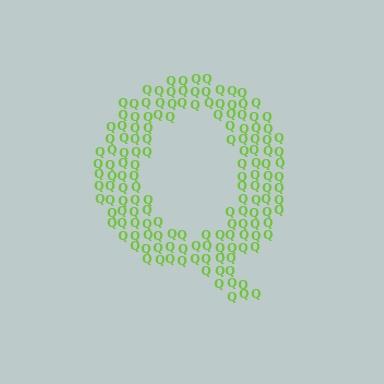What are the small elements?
The small elements are letter Q's.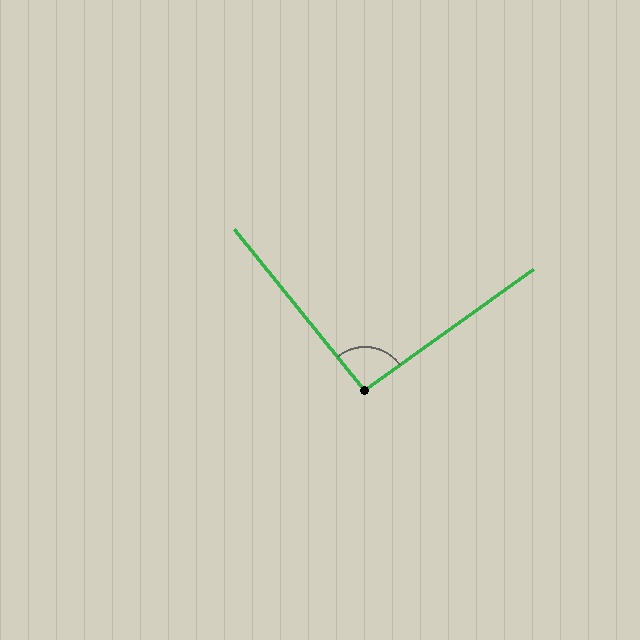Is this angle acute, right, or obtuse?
It is approximately a right angle.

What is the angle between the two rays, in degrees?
Approximately 93 degrees.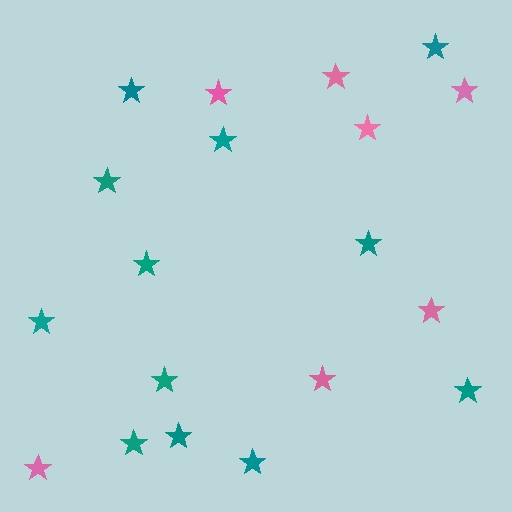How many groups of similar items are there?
There are 2 groups: one group of pink stars (7) and one group of teal stars (12).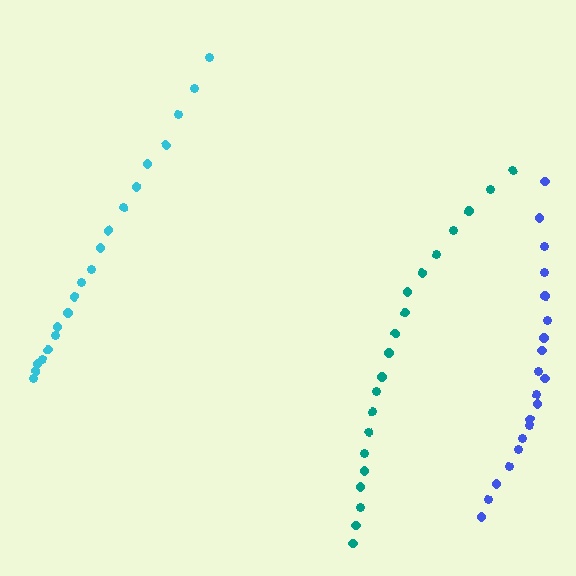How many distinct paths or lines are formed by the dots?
There are 3 distinct paths.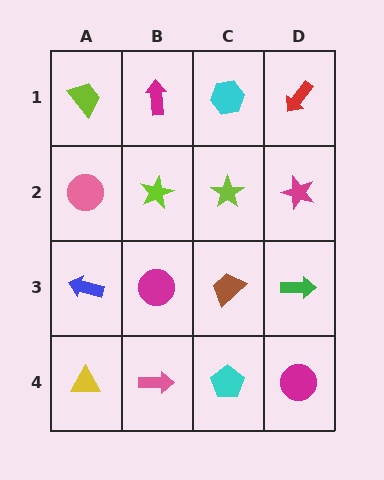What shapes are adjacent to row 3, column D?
A magenta star (row 2, column D), a magenta circle (row 4, column D), a brown trapezoid (row 3, column C).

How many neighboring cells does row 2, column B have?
4.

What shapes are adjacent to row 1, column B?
A lime star (row 2, column B), a lime trapezoid (row 1, column A), a cyan hexagon (row 1, column C).